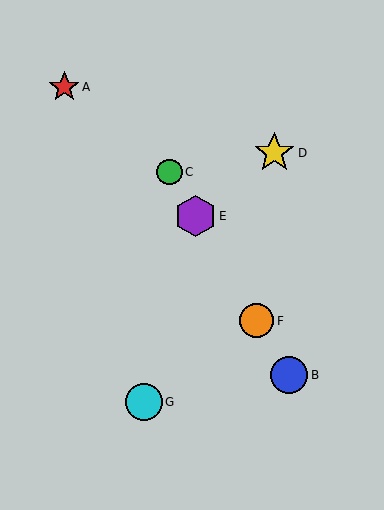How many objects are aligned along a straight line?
4 objects (B, C, E, F) are aligned along a straight line.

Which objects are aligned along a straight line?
Objects B, C, E, F are aligned along a straight line.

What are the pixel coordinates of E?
Object E is at (196, 216).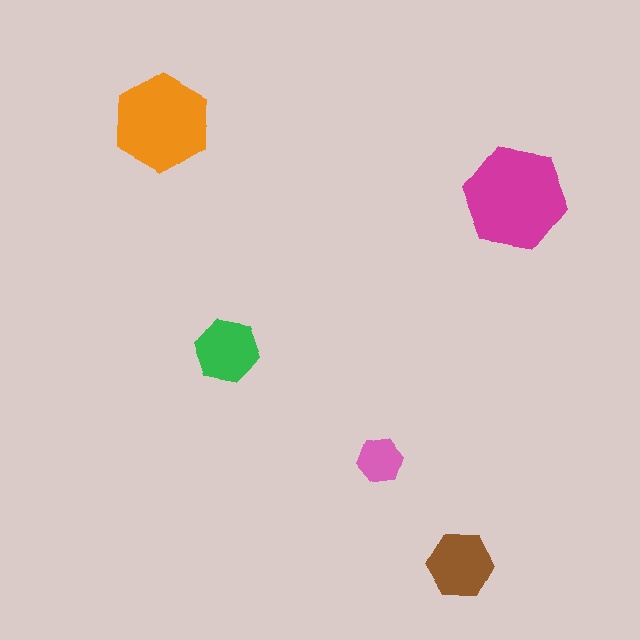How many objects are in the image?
There are 5 objects in the image.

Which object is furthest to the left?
The orange hexagon is leftmost.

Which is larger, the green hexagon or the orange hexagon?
The orange one.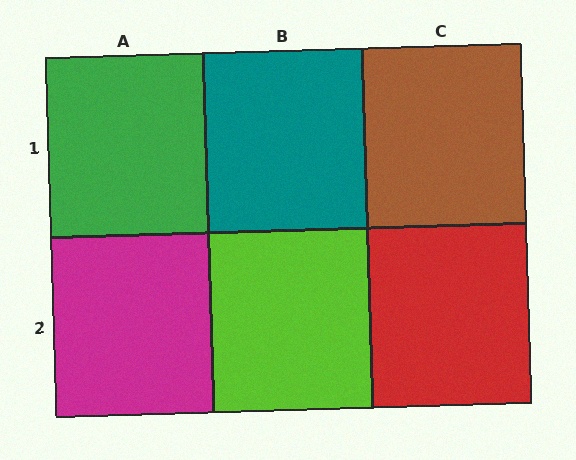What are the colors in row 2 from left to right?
Magenta, lime, red.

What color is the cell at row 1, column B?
Teal.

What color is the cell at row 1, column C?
Brown.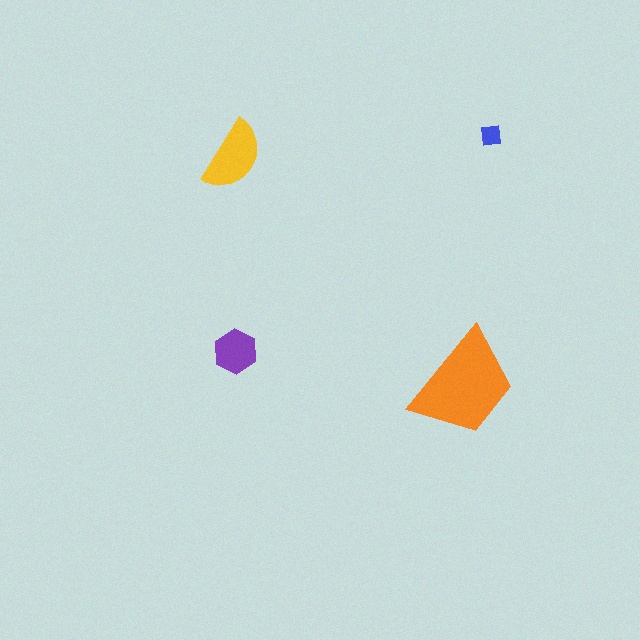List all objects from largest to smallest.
The orange trapezoid, the yellow semicircle, the purple hexagon, the blue square.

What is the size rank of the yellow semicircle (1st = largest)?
2nd.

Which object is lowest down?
The orange trapezoid is bottommost.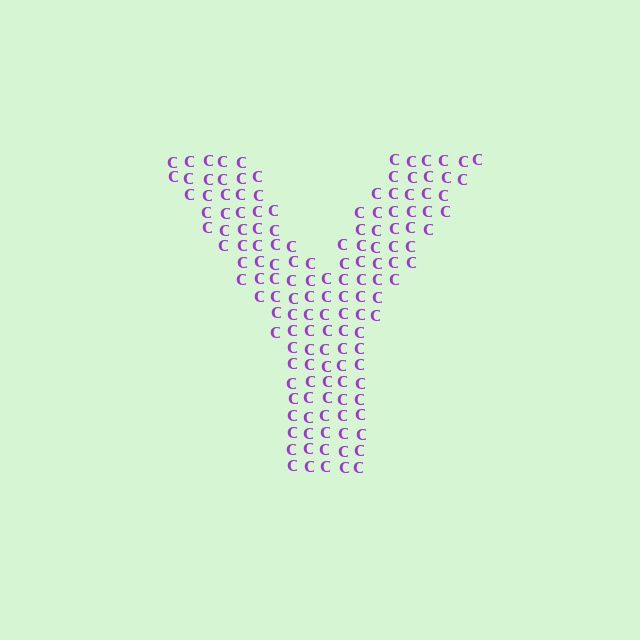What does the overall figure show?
The overall figure shows the letter Y.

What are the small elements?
The small elements are letter C's.